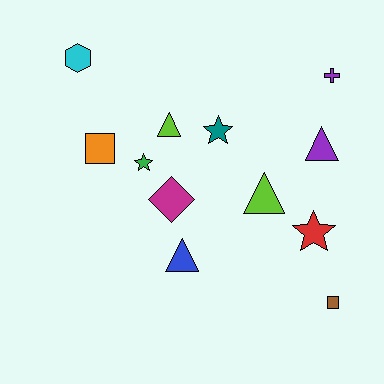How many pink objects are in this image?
There are no pink objects.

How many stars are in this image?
There are 3 stars.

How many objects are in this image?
There are 12 objects.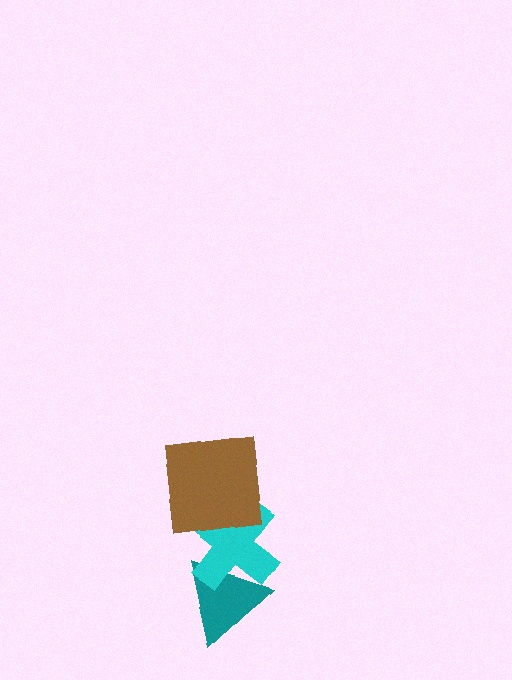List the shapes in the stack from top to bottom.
From top to bottom: the brown square, the cyan cross, the teal triangle.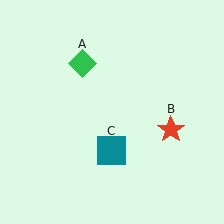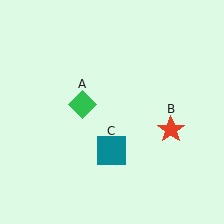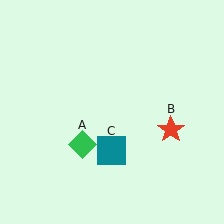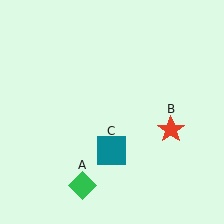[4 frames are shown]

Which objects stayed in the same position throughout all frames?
Red star (object B) and teal square (object C) remained stationary.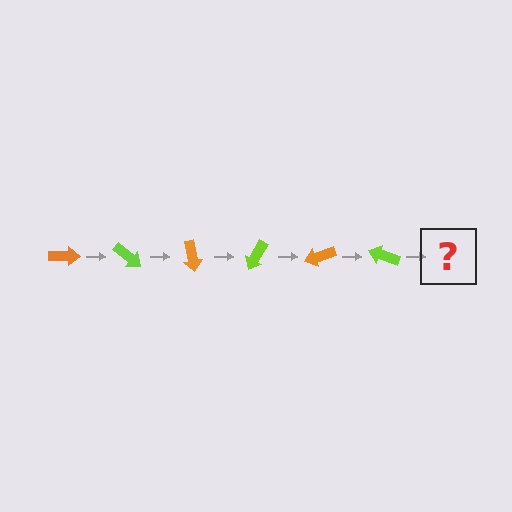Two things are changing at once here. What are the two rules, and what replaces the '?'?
The two rules are that it rotates 40 degrees each step and the color cycles through orange and lime. The '?' should be an orange arrow, rotated 240 degrees from the start.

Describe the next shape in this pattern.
It should be an orange arrow, rotated 240 degrees from the start.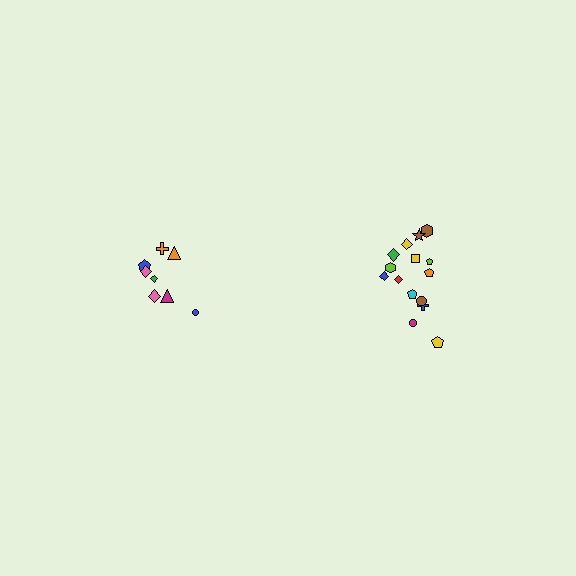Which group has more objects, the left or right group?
The right group.